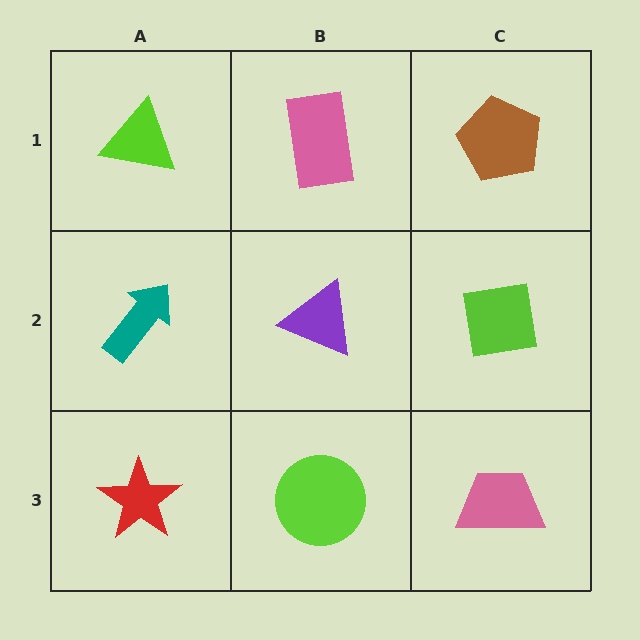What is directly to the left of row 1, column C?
A pink rectangle.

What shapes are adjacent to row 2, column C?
A brown pentagon (row 1, column C), a pink trapezoid (row 3, column C), a purple triangle (row 2, column B).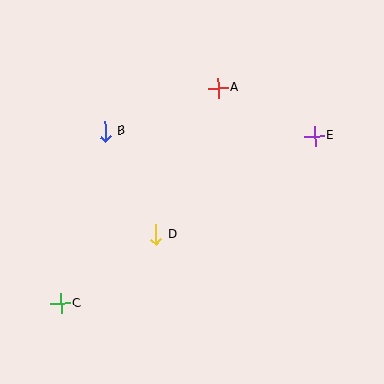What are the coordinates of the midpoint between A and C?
The midpoint between A and C is at (139, 196).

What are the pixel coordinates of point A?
Point A is at (218, 88).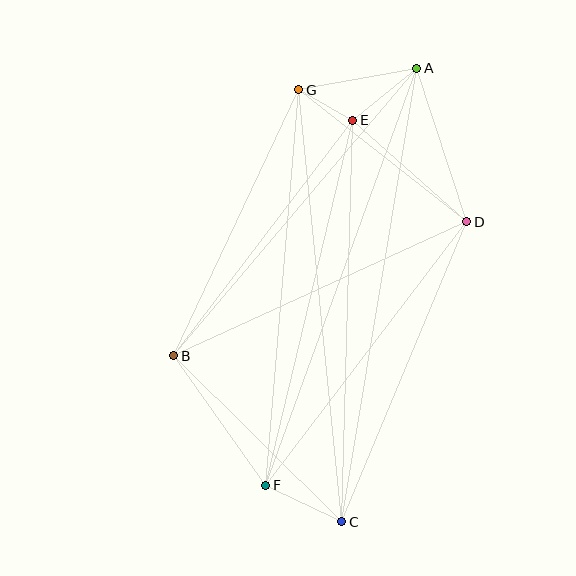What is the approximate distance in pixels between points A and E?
The distance between A and E is approximately 82 pixels.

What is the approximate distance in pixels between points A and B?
The distance between A and B is approximately 376 pixels.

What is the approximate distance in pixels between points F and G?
The distance between F and G is approximately 397 pixels.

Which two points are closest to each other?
Points E and G are closest to each other.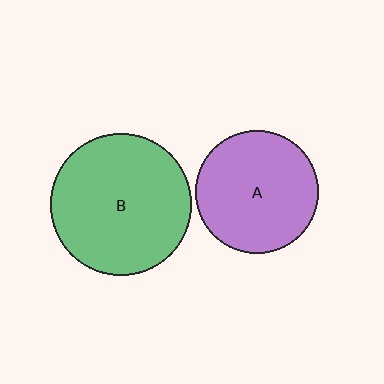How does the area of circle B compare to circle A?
Approximately 1.3 times.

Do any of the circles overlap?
No, none of the circles overlap.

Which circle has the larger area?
Circle B (green).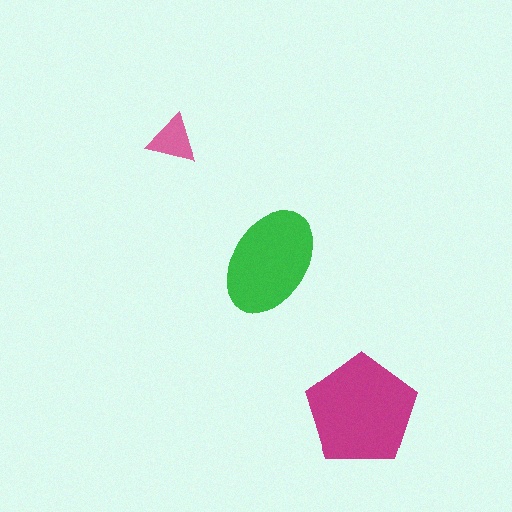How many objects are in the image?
There are 3 objects in the image.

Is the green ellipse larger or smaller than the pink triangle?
Larger.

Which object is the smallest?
The pink triangle.